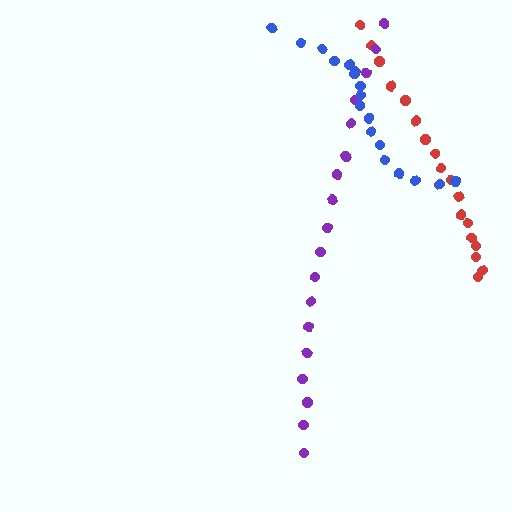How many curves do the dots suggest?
There are 3 distinct paths.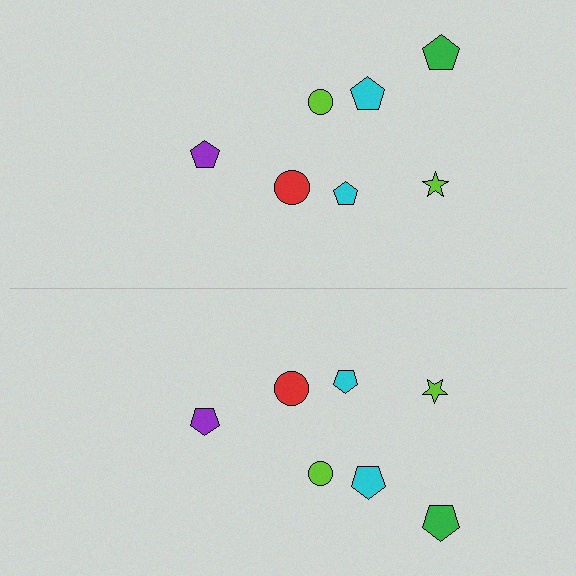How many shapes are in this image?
There are 14 shapes in this image.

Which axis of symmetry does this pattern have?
The pattern has a horizontal axis of symmetry running through the center of the image.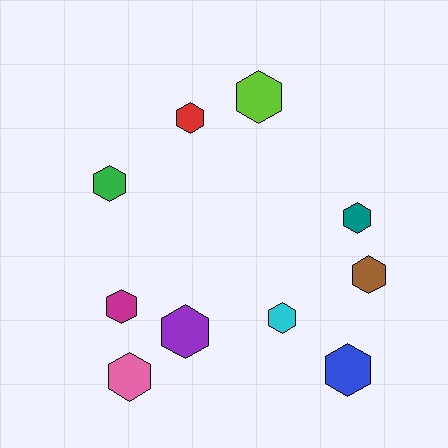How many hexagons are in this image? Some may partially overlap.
There are 10 hexagons.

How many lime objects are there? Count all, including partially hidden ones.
There is 1 lime object.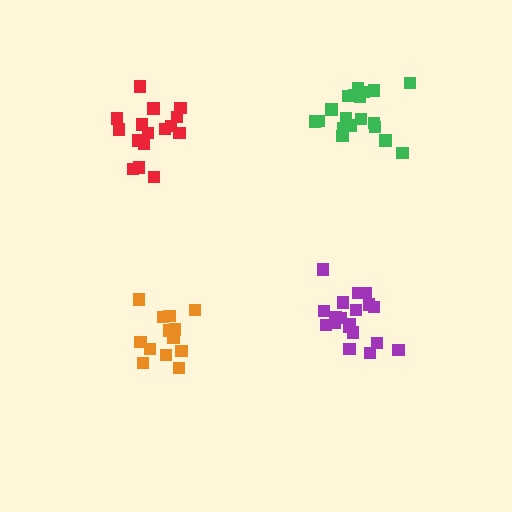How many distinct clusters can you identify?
There are 4 distinct clusters.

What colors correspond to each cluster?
The clusters are colored: red, orange, purple, green.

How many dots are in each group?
Group 1: 18 dots, Group 2: 14 dots, Group 3: 19 dots, Group 4: 19 dots (70 total).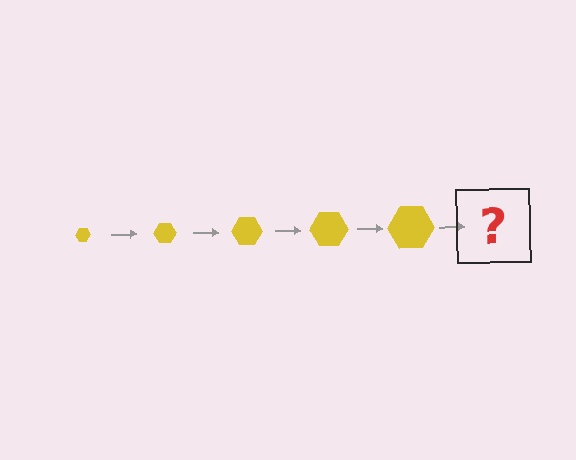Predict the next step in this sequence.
The next step is a yellow hexagon, larger than the previous one.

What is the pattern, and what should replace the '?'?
The pattern is that the hexagon gets progressively larger each step. The '?' should be a yellow hexagon, larger than the previous one.